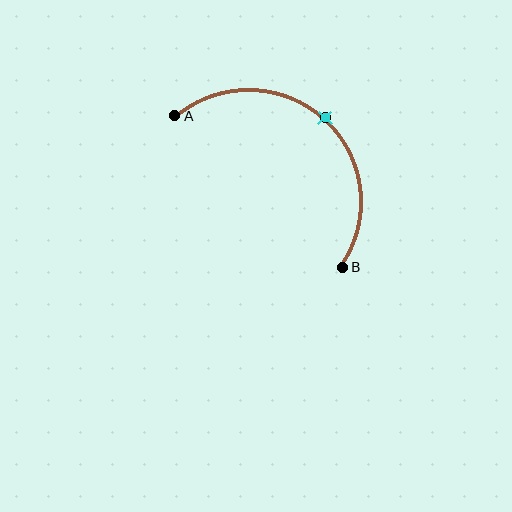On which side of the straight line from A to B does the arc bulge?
The arc bulges above and to the right of the straight line connecting A and B.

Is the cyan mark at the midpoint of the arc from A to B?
Yes. The cyan mark lies on the arc at equal arc-length from both A and B — it is the arc midpoint.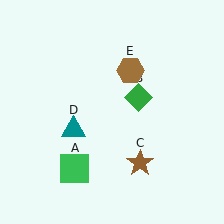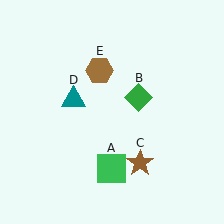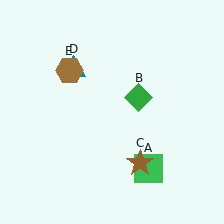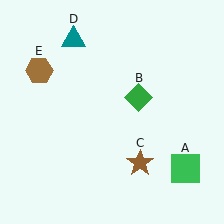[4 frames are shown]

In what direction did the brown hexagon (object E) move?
The brown hexagon (object E) moved left.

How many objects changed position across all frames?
3 objects changed position: green square (object A), teal triangle (object D), brown hexagon (object E).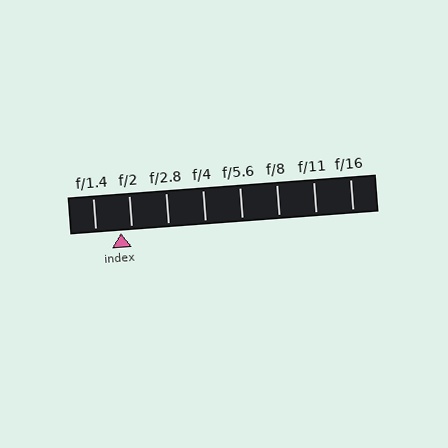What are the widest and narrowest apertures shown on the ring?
The widest aperture shown is f/1.4 and the narrowest is f/16.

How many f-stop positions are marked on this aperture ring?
There are 8 f-stop positions marked.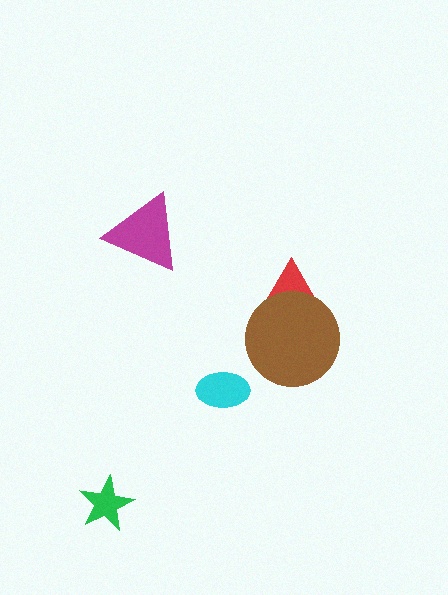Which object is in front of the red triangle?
The brown circle is in front of the red triangle.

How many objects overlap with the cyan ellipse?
0 objects overlap with the cyan ellipse.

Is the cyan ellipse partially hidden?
No, no other shape covers it.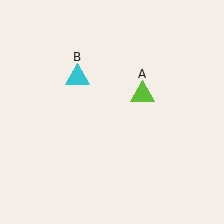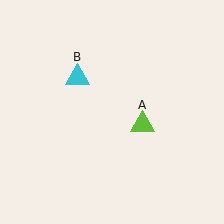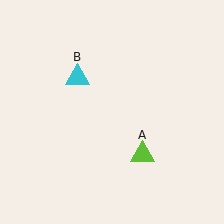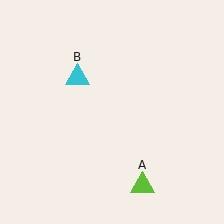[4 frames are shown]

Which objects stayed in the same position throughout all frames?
Cyan triangle (object B) remained stationary.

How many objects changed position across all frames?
1 object changed position: lime triangle (object A).